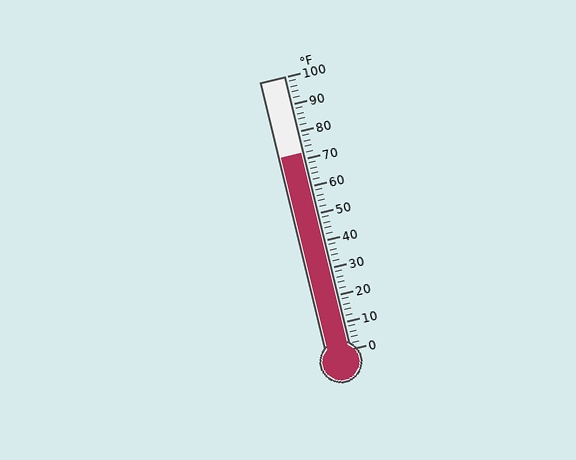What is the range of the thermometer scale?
The thermometer scale ranges from 0°F to 100°F.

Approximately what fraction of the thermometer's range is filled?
The thermometer is filled to approximately 70% of its range.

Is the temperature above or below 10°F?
The temperature is above 10°F.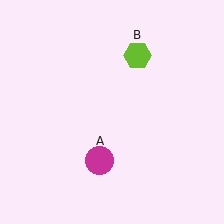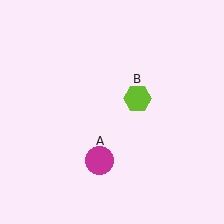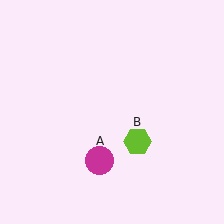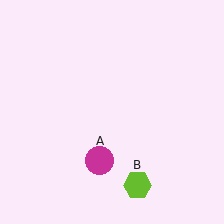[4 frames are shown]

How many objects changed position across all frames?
1 object changed position: lime hexagon (object B).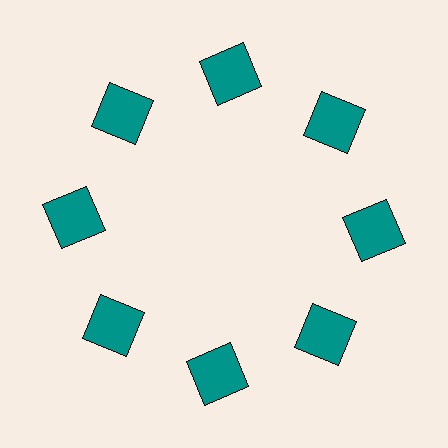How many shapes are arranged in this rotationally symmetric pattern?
There are 8 shapes, arranged in 8 groups of 1.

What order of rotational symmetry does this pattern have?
This pattern has 8-fold rotational symmetry.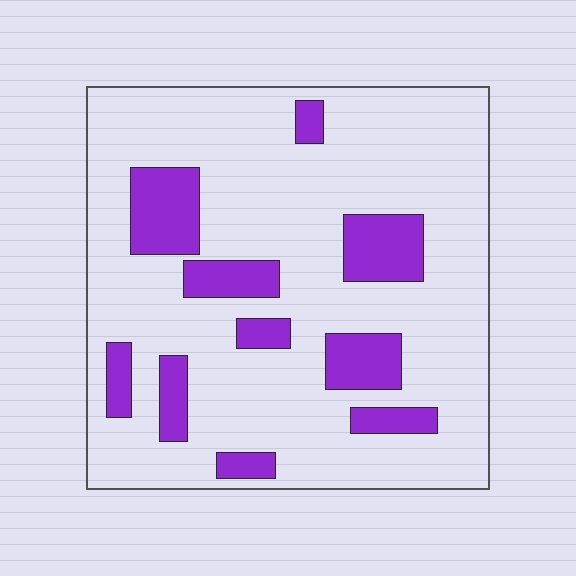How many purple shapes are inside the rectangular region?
10.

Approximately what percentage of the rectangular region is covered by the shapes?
Approximately 20%.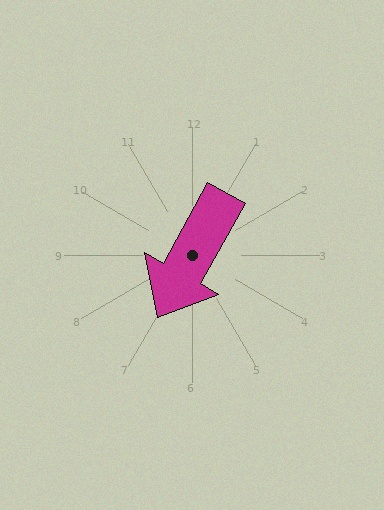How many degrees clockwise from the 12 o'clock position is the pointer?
Approximately 209 degrees.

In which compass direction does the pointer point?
Southwest.